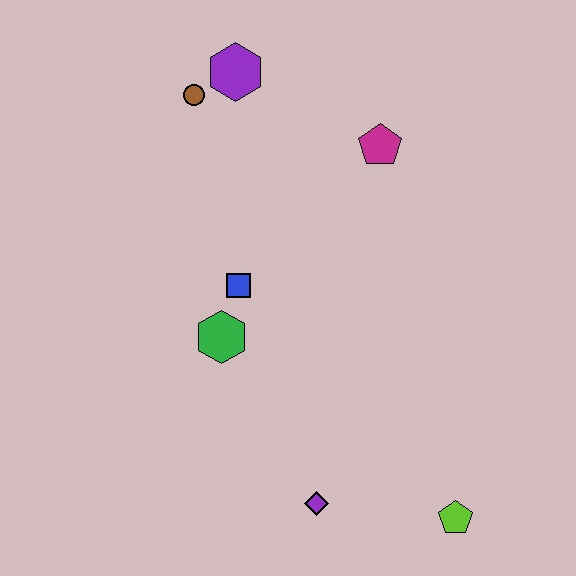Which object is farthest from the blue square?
The lime pentagon is farthest from the blue square.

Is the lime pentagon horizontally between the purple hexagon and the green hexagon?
No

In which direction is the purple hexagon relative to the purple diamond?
The purple hexagon is above the purple diamond.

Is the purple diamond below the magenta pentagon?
Yes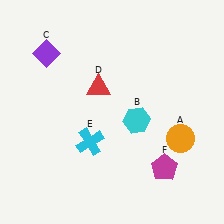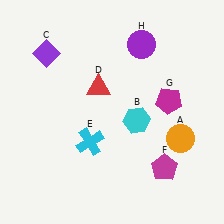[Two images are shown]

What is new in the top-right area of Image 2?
A magenta pentagon (G) was added in the top-right area of Image 2.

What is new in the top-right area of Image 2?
A purple circle (H) was added in the top-right area of Image 2.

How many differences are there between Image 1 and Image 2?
There are 2 differences between the two images.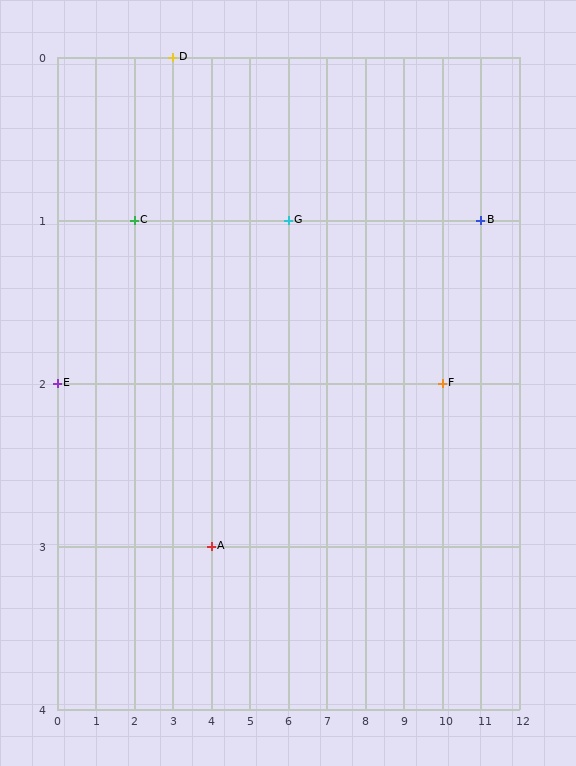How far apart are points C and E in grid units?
Points C and E are 2 columns and 1 row apart (about 2.2 grid units diagonally).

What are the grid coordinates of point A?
Point A is at grid coordinates (4, 3).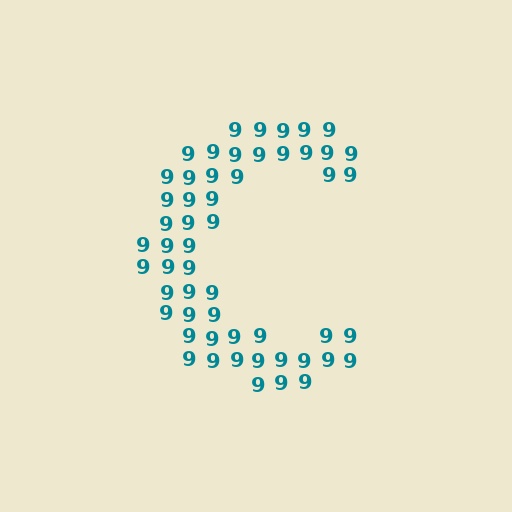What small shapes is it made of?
It is made of small digit 9's.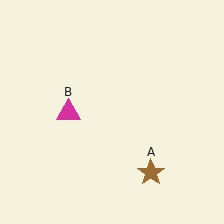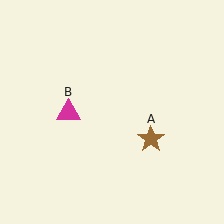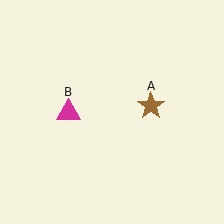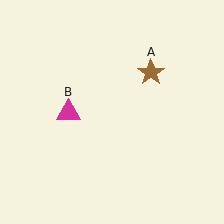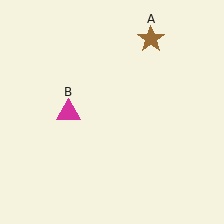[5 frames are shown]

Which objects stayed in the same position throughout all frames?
Magenta triangle (object B) remained stationary.